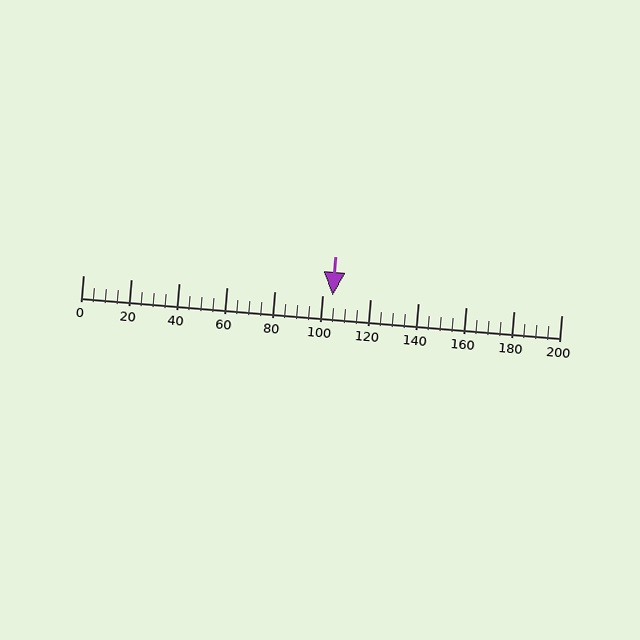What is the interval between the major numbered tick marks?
The major tick marks are spaced 20 units apart.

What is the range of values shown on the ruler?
The ruler shows values from 0 to 200.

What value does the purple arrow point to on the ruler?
The purple arrow points to approximately 104.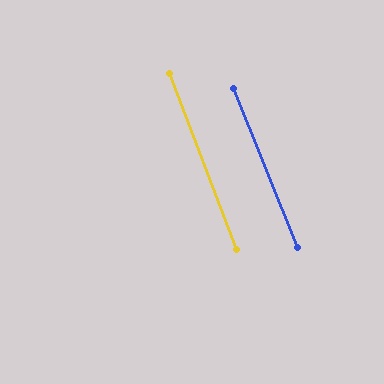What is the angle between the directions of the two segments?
Approximately 1 degree.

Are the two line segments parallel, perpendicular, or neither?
Parallel — their directions differ by only 1.1°.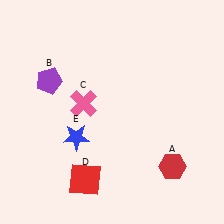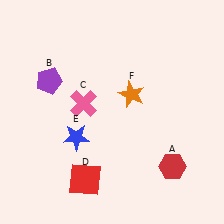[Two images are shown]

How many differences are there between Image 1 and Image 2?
There is 1 difference between the two images.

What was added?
An orange star (F) was added in Image 2.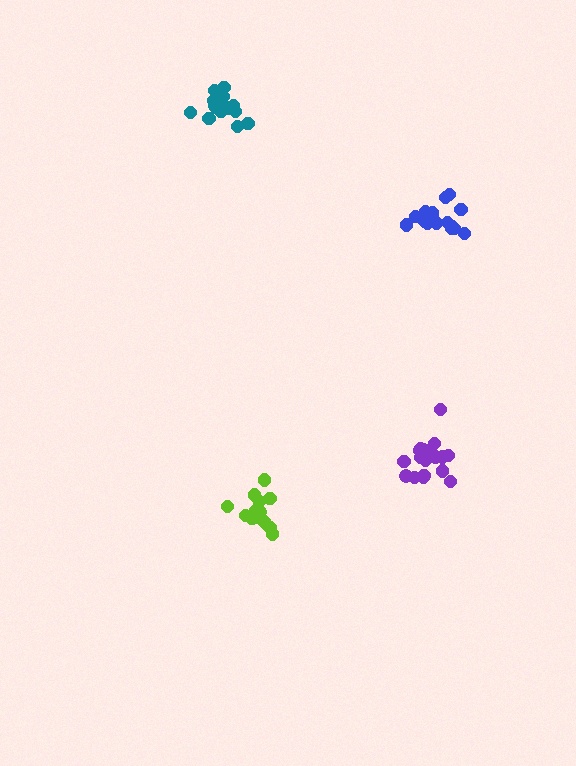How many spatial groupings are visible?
There are 4 spatial groupings.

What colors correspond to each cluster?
The clusters are colored: purple, blue, teal, lime.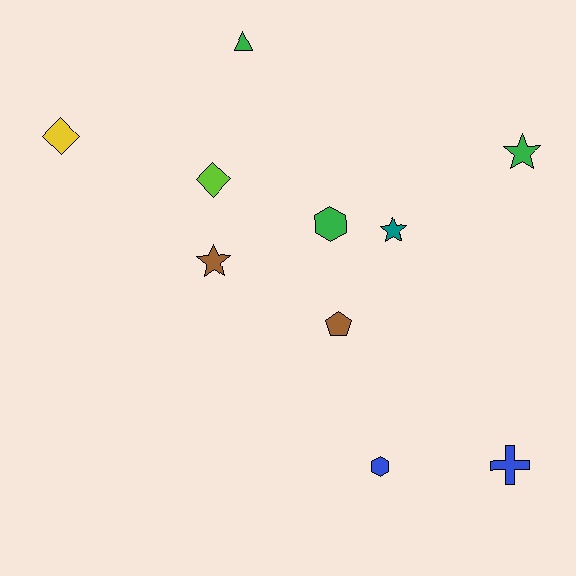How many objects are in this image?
There are 10 objects.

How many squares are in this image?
There are no squares.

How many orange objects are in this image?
There are no orange objects.